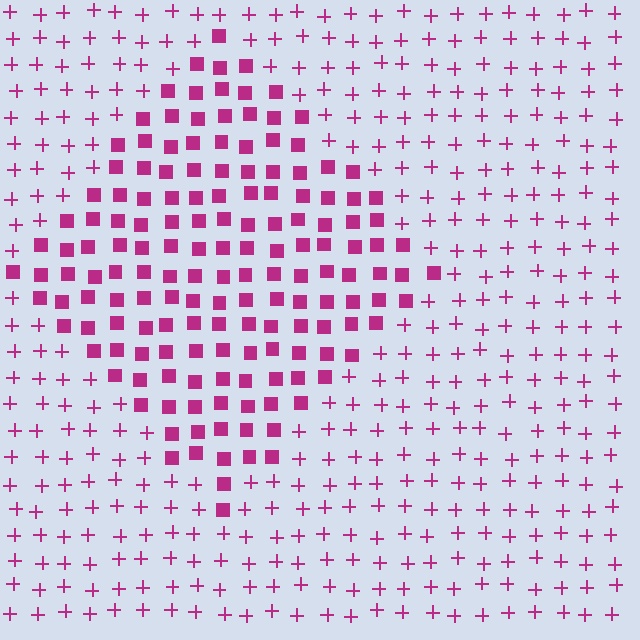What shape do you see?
I see a diamond.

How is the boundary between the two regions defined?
The boundary is defined by a change in element shape: squares inside vs. plus signs outside. All elements share the same color and spacing.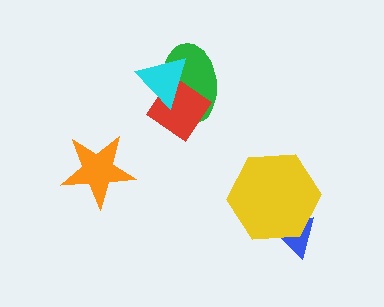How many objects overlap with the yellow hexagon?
1 object overlaps with the yellow hexagon.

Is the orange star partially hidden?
No, no other shape covers it.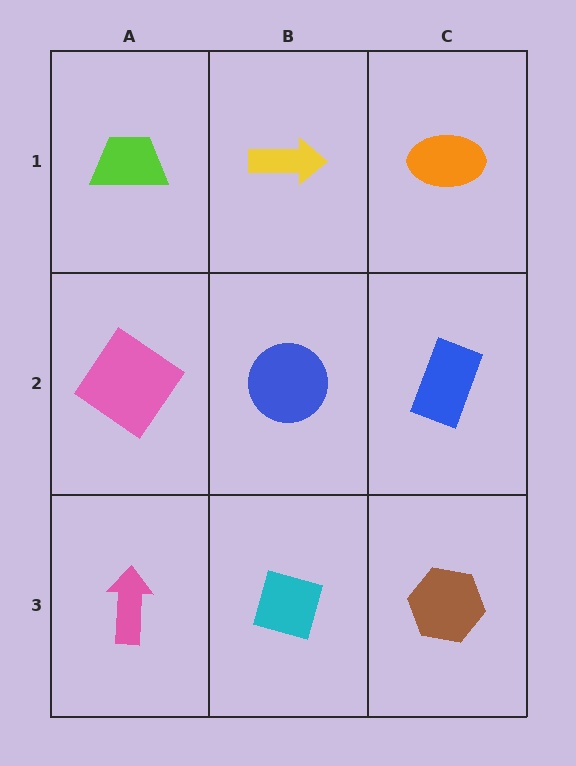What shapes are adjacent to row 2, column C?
An orange ellipse (row 1, column C), a brown hexagon (row 3, column C), a blue circle (row 2, column B).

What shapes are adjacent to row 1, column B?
A blue circle (row 2, column B), a lime trapezoid (row 1, column A), an orange ellipse (row 1, column C).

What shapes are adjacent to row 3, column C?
A blue rectangle (row 2, column C), a cyan diamond (row 3, column B).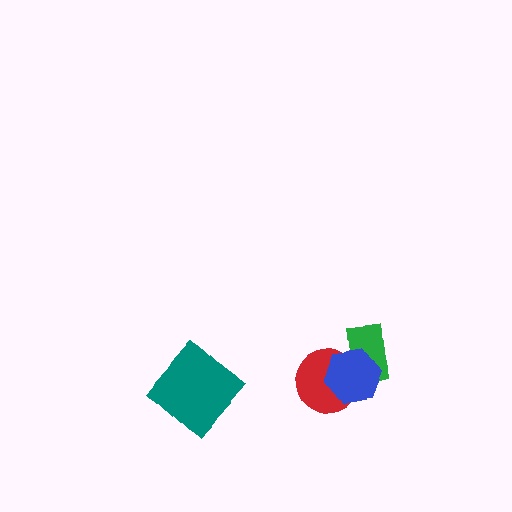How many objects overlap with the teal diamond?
0 objects overlap with the teal diamond.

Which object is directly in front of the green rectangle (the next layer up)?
The red circle is directly in front of the green rectangle.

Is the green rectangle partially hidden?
Yes, it is partially covered by another shape.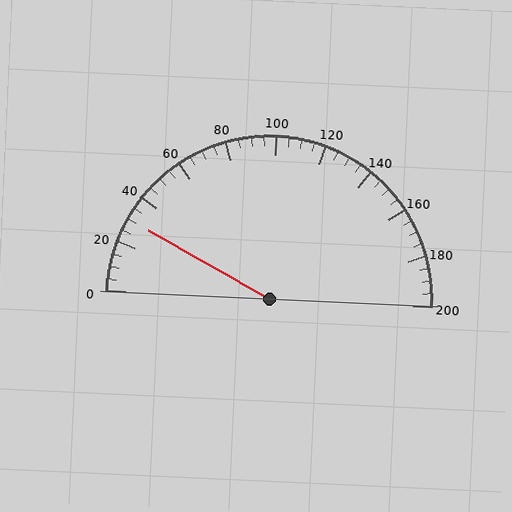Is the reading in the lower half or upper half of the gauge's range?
The reading is in the lower half of the range (0 to 200).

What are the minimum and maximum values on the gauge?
The gauge ranges from 0 to 200.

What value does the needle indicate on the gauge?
The needle indicates approximately 30.